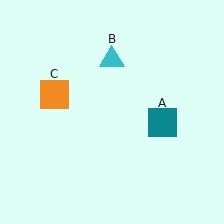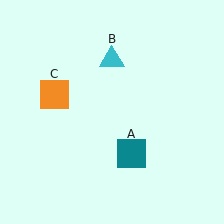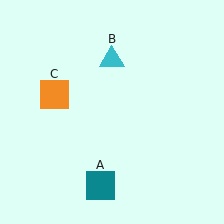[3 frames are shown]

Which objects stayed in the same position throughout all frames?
Cyan triangle (object B) and orange square (object C) remained stationary.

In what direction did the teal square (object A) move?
The teal square (object A) moved down and to the left.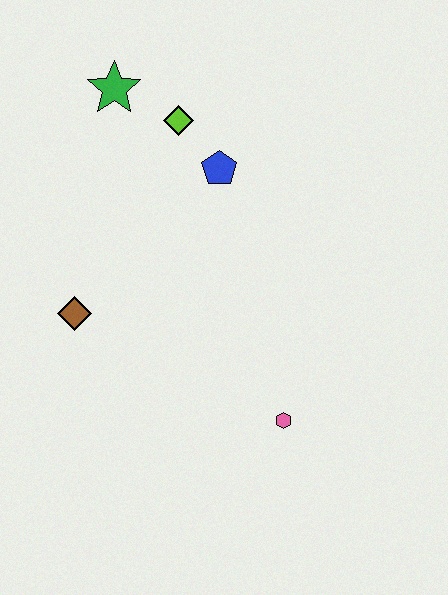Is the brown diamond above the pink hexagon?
Yes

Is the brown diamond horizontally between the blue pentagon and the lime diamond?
No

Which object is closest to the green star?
The lime diamond is closest to the green star.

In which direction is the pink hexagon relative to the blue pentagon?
The pink hexagon is below the blue pentagon.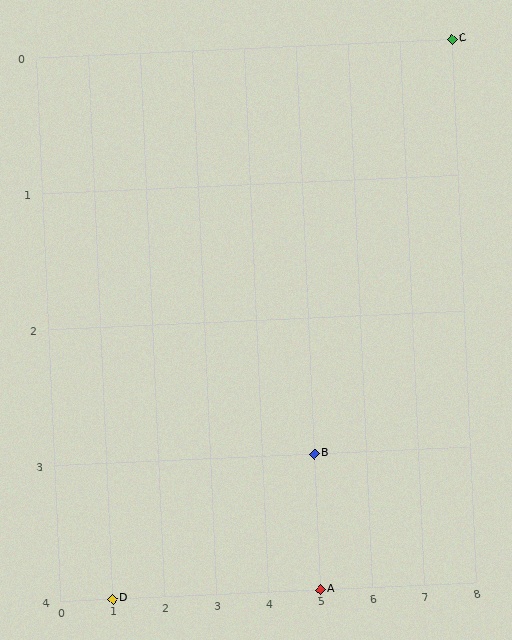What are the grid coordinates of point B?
Point B is at grid coordinates (5, 3).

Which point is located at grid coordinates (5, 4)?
Point A is at (5, 4).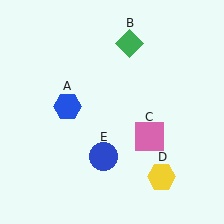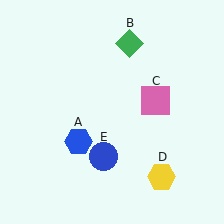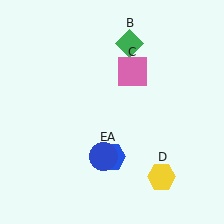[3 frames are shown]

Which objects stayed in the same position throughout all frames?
Green diamond (object B) and yellow hexagon (object D) and blue circle (object E) remained stationary.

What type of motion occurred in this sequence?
The blue hexagon (object A), pink square (object C) rotated counterclockwise around the center of the scene.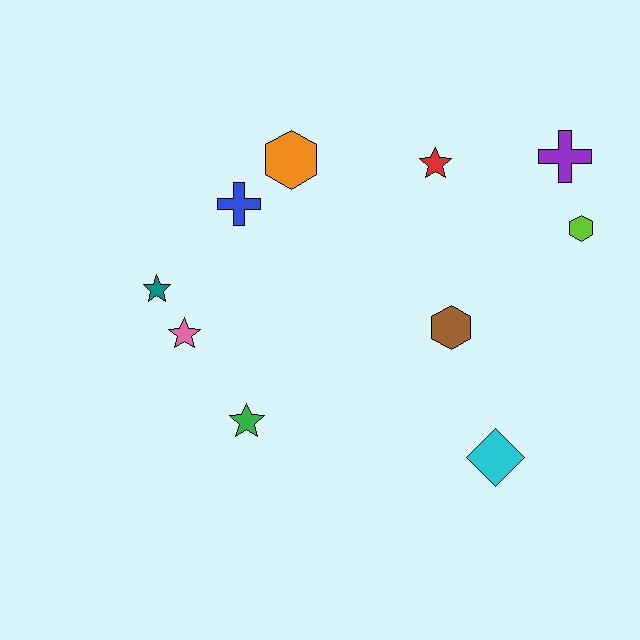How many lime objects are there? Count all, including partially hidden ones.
There is 1 lime object.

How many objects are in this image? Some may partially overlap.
There are 10 objects.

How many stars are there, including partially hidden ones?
There are 4 stars.